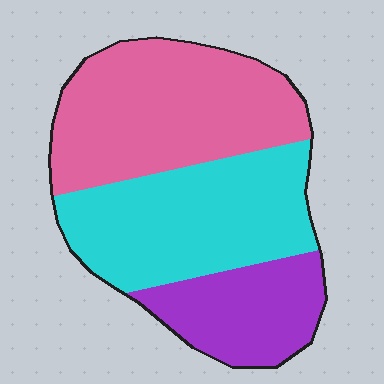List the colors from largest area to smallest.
From largest to smallest: pink, cyan, purple.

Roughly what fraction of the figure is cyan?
Cyan takes up about three eighths (3/8) of the figure.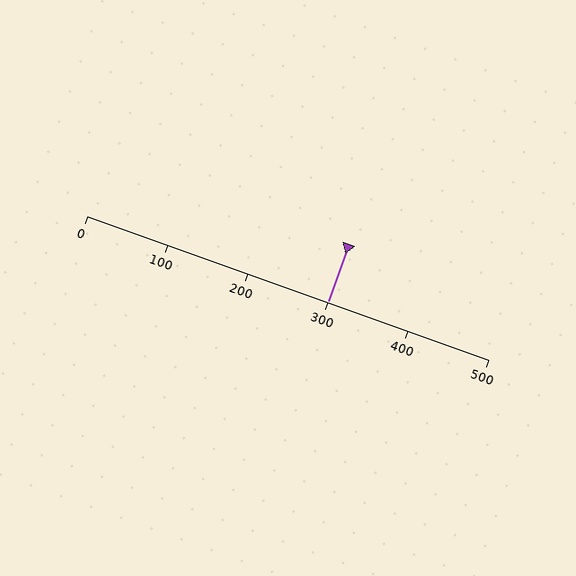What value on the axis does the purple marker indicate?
The marker indicates approximately 300.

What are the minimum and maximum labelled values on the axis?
The axis runs from 0 to 500.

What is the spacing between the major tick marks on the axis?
The major ticks are spaced 100 apart.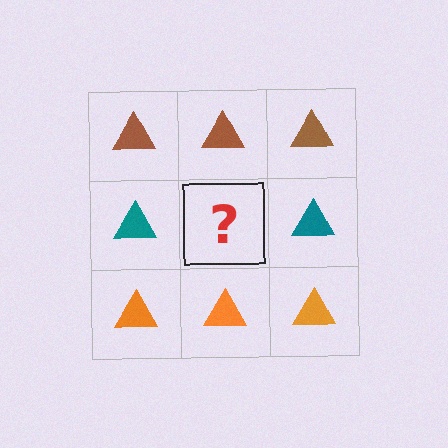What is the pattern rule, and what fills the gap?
The rule is that each row has a consistent color. The gap should be filled with a teal triangle.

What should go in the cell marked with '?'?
The missing cell should contain a teal triangle.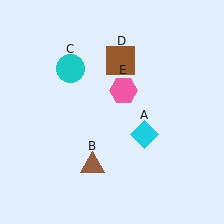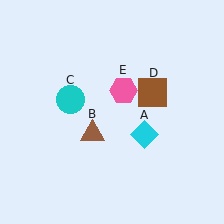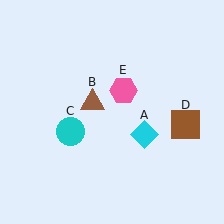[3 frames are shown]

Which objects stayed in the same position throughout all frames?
Cyan diamond (object A) and pink hexagon (object E) remained stationary.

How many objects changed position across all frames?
3 objects changed position: brown triangle (object B), cyan circle (object C), brown square (object D).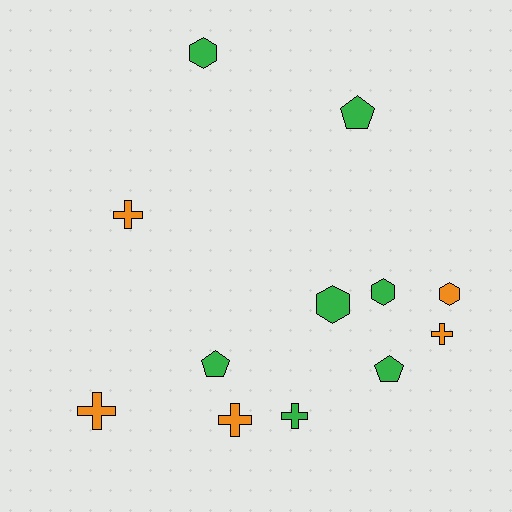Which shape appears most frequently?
Cross, with 5 objects.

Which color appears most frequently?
Green, with 7 objects.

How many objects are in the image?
There are 12 objects.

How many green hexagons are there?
There are 3 green hexagons.